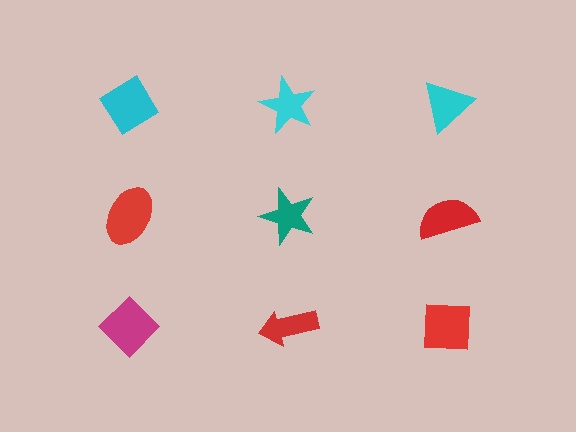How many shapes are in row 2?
3 shapes.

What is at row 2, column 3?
A red semicircle.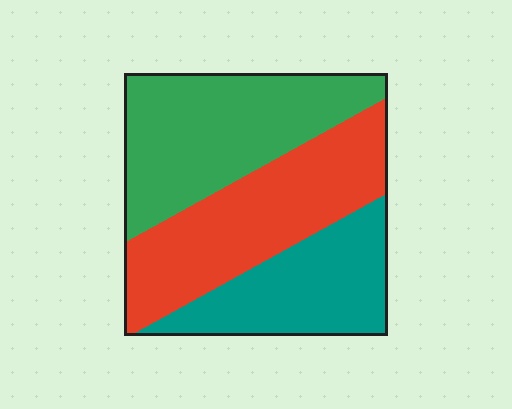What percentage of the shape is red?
Red takes up between a third and a half of the shape.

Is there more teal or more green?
Green.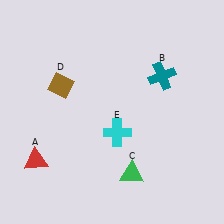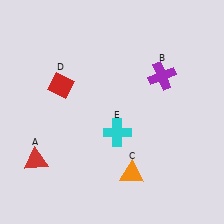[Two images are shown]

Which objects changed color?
B changed from teal to purple. C changed from green to orange. D changed from brown to red.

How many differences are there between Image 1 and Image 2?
There are 3 differences between the two images.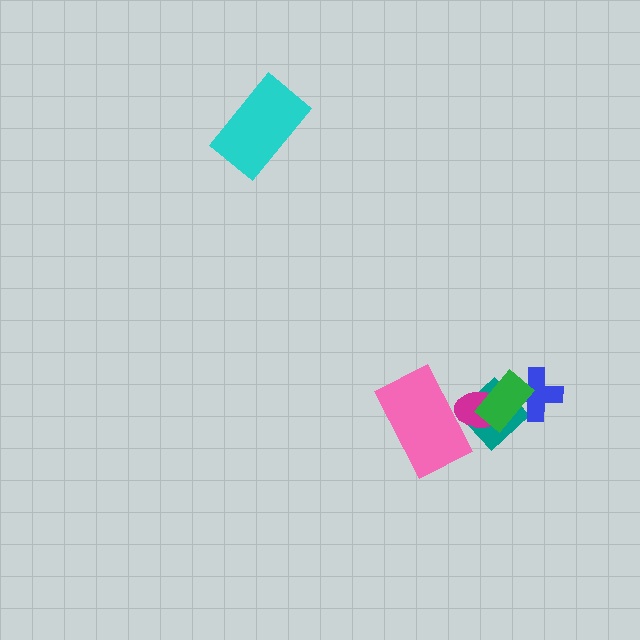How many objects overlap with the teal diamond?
2 objects overlap with the teal diamond.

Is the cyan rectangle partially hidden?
No, no other shape covers it.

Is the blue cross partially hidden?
Yes, it is partially covered by another shape.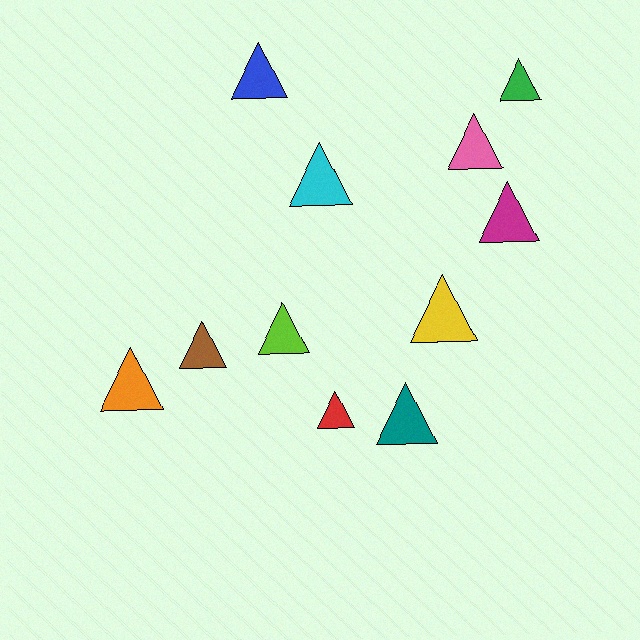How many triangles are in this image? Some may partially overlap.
There are 11 triangles.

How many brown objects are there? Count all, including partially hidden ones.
There is 1 brown object.